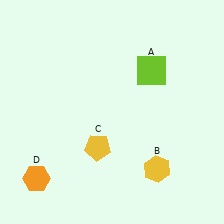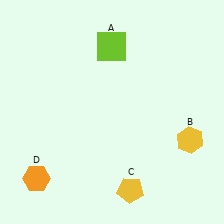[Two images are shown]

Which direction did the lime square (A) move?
The lime square (A) moved left.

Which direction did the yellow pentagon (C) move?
The yellow pentagon (C) moved down.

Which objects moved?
The objects that moved are: the lime square (A), the yellow hexagon (B), the yellow pentagon (C).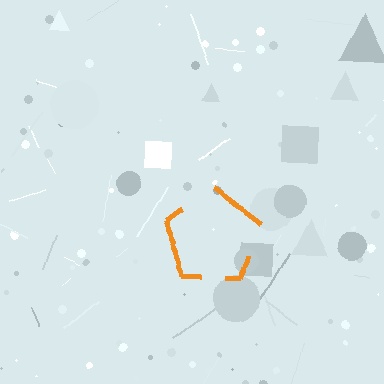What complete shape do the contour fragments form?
The contour fragments form a pentagon.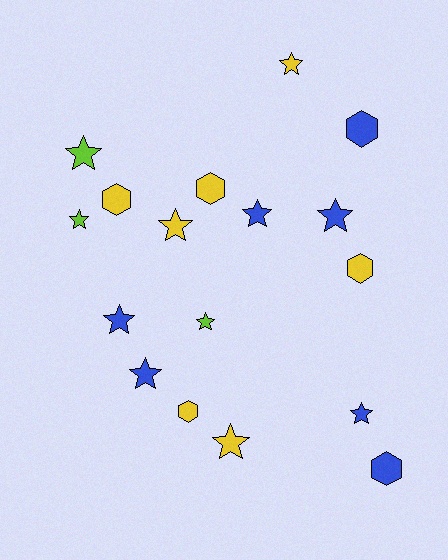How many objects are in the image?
There are 17 objects.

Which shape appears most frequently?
Star, with 11 objects.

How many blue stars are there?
There are 5 blue stars.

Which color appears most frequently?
Yellow, with 7 objects.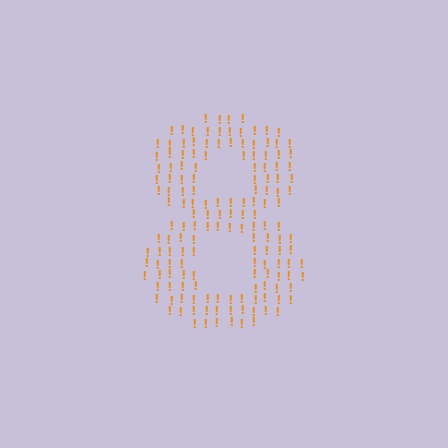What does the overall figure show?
The overall figure shows the digit 8.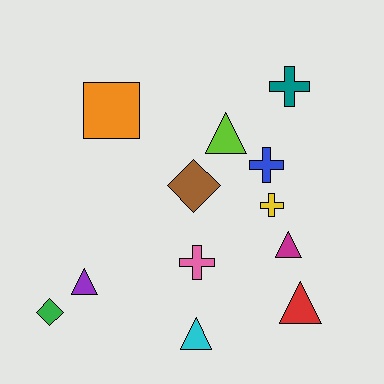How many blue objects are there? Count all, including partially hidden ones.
There is 1 blue object.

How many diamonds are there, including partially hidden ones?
There are 2 diamonds.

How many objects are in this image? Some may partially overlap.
There are 12 objects.